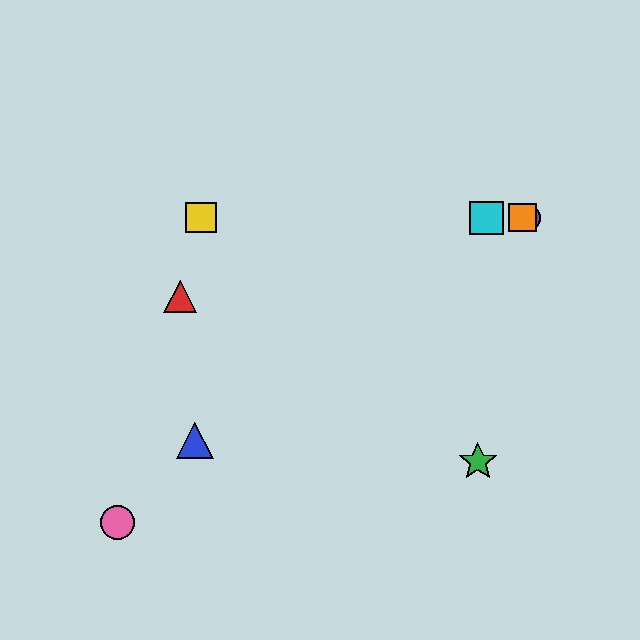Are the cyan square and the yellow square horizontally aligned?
Yes, both are at y≈218.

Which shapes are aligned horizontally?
The yellow square, the purple circle, the orange square, the cyan square are aligned horizontally.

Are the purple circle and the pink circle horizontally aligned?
No, the purple circle is at y≈218 and the pink circle is at y≈522.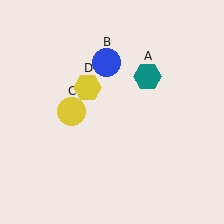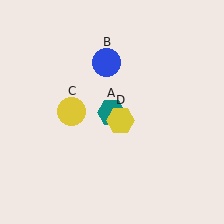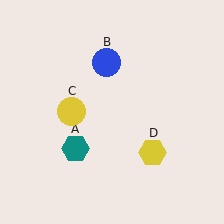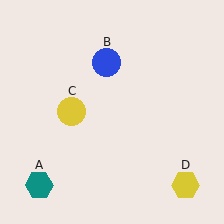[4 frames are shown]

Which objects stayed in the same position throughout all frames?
Blue circle (object B) and yellow circle (object C) remained stationary.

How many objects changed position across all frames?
2 objects changed position: teal hexagon (object A), yellow hexagon (object D).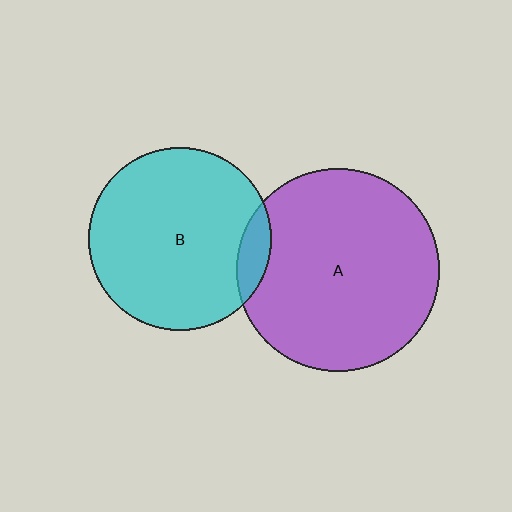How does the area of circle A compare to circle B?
Approximately 1.2 times.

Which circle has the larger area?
Circle A (purple).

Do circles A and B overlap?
Yes.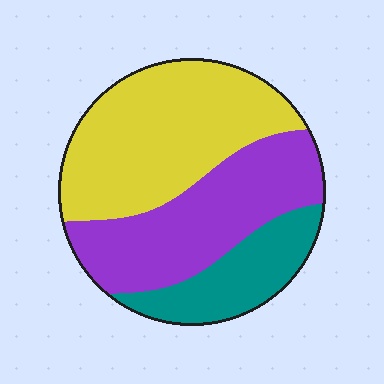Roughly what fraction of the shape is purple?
Purple covers 36% of the shape.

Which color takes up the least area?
Teal, at roughly 20%.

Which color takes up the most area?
Yellow, at roughly 45%.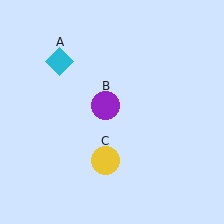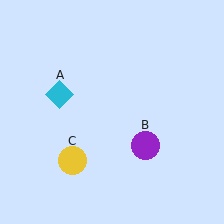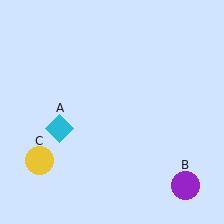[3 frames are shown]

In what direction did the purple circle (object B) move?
The purple circle (object B) moved down and to the right.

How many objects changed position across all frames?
3 objects changed position: cyan diamond (object A), purple circle (object B), yellow circle (object C).